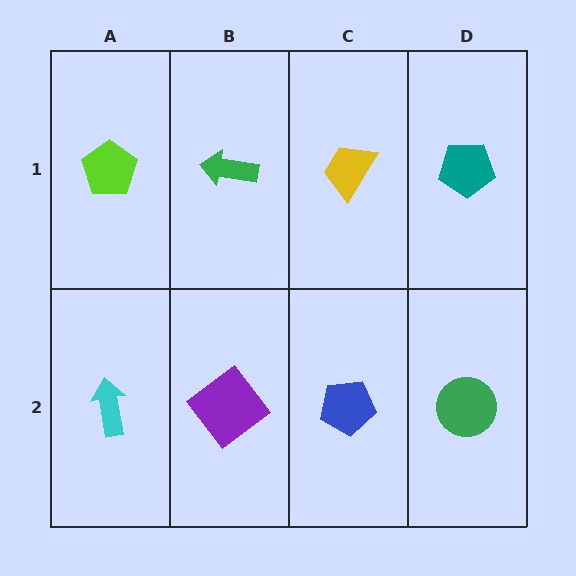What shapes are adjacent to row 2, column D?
A teal pentagon (row 1, column D), a blue pentagon (row 2, column C).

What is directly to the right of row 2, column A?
A purple diamond.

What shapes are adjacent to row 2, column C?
A yellow trapezoid (row 1, column C), a purple diamond (row 2, column B), a green circle (row 2, column D).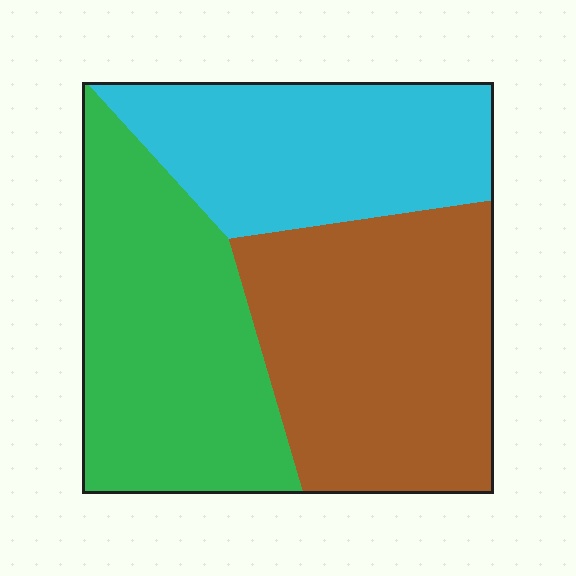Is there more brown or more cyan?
Brown.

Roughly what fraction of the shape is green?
Green covers roughly 35% of the shape.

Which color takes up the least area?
Cyan, at roughly 30%.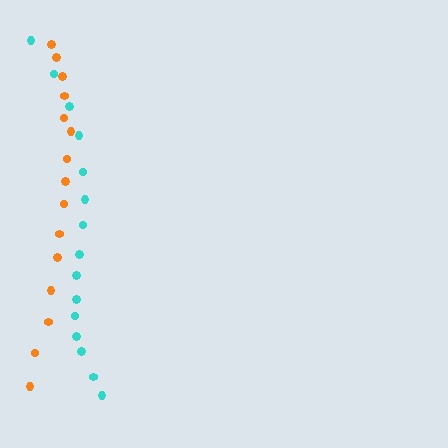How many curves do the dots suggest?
There are 2 distinct paths.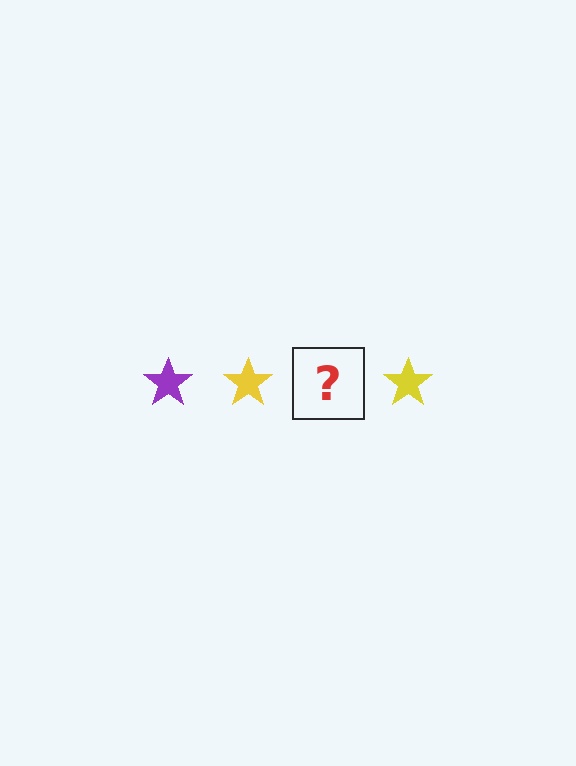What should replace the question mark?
The question mark should be replaced with a purple star.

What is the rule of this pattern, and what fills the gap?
The rule is that the pattern cycles through purple, yellow stars. The gap should be filled with a purple star.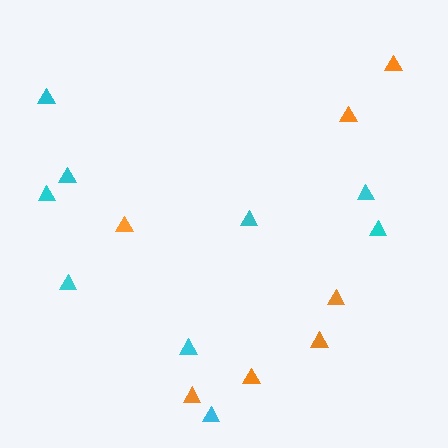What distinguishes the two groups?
There are 2 groups: one group of orange triangles (7) and one group of cyan triangles (9).